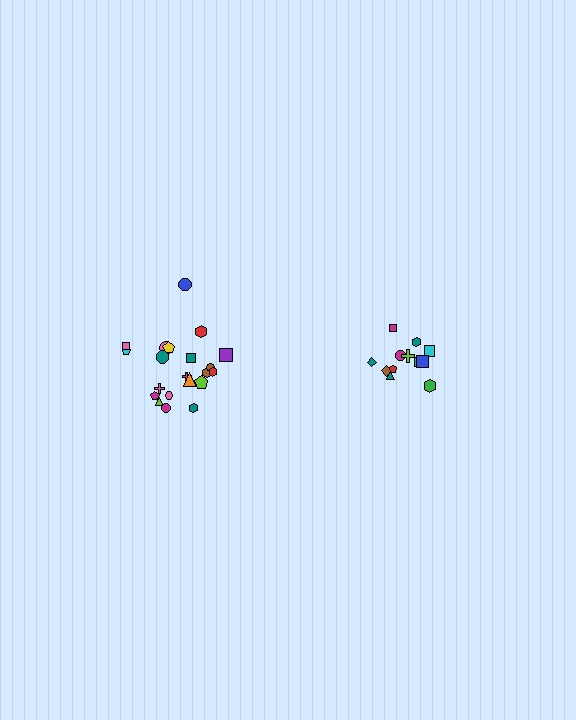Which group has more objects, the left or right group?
The left group.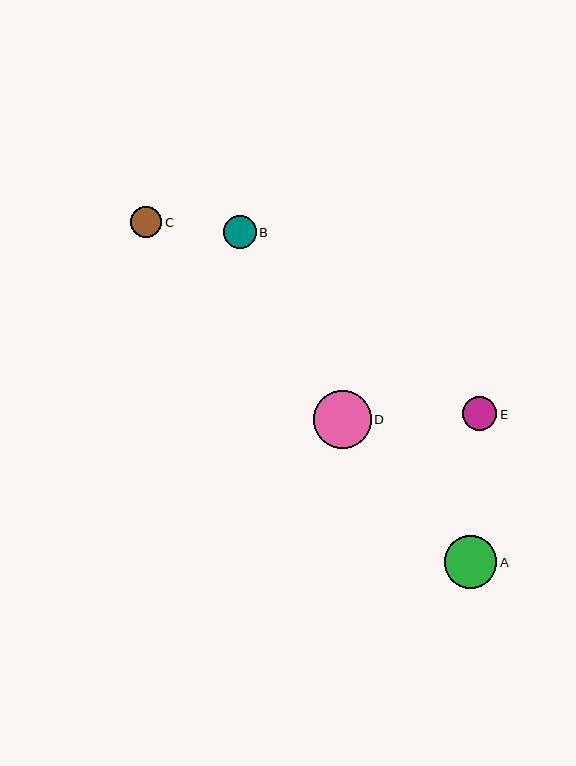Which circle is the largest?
Circle D is the largest with a size of approximately 58 pixels.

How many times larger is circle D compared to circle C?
Circle D is approximately 1.9 times the size of circle C.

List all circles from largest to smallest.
From largest to smallest: D, A, E, B, C.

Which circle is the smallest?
Circle C is the smallest with a size of approximately 31 pixels.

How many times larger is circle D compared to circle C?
Circle D is approximately 1.9 times the size of circle C.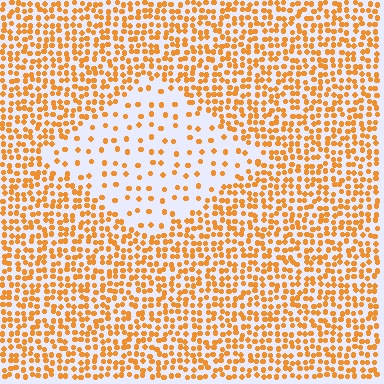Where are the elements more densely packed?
The elements are more densely packed outside the diamond boundary.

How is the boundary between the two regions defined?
The boundary is defined by a change in element density (approximately 3.0x ratio). All elements are the same color, size, and shape.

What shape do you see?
I see a diamond.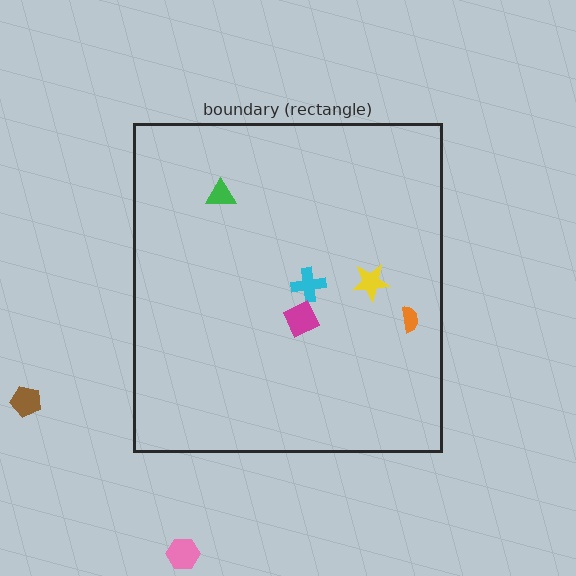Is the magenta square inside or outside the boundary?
Inside.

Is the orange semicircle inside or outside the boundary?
Inside.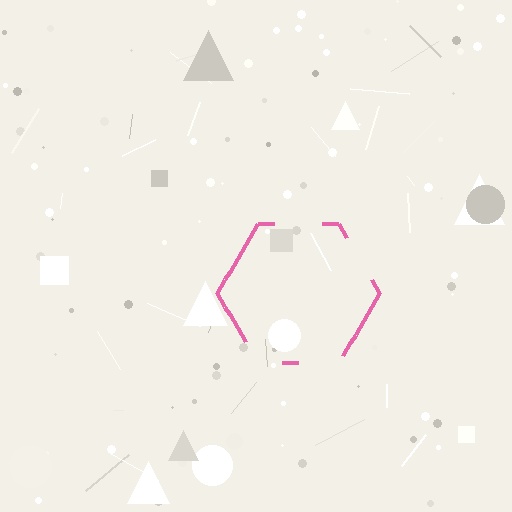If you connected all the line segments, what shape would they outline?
They would outline a hexagon.